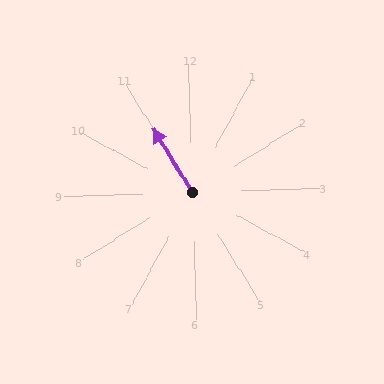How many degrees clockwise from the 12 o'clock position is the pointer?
Approximately 330 degrees.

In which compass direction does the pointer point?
Northwest.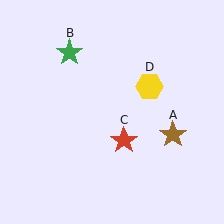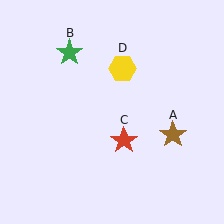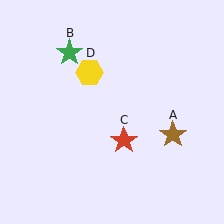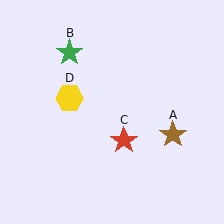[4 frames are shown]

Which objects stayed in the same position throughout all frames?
Brown star (object A) and green star (object B) and red star (object C) remained stationary.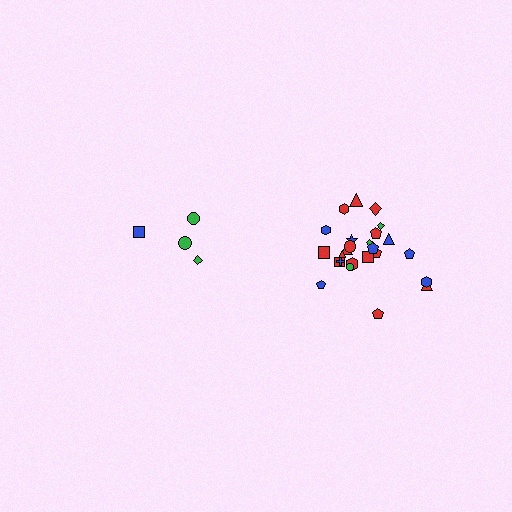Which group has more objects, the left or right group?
The right group.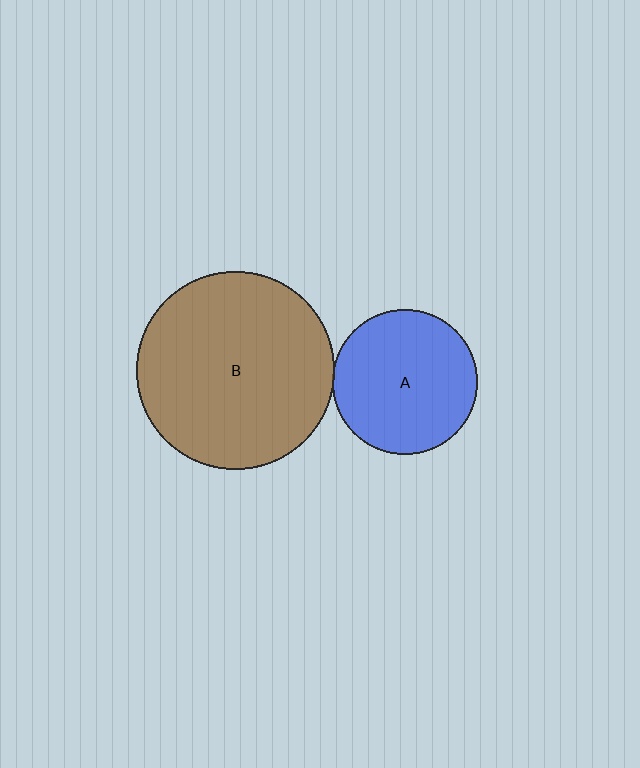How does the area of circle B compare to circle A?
Approximately 1.9 times.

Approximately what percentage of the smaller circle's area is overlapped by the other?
Approximately 5%.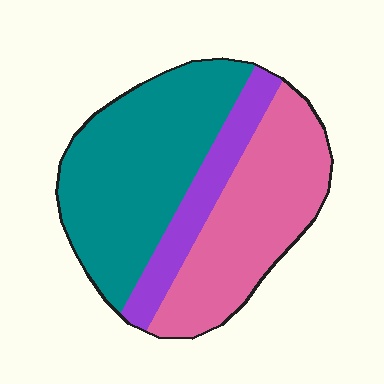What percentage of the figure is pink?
Pink covers around 40% of the figure.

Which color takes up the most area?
Teal, at roughly 45%.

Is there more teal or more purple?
Teal.